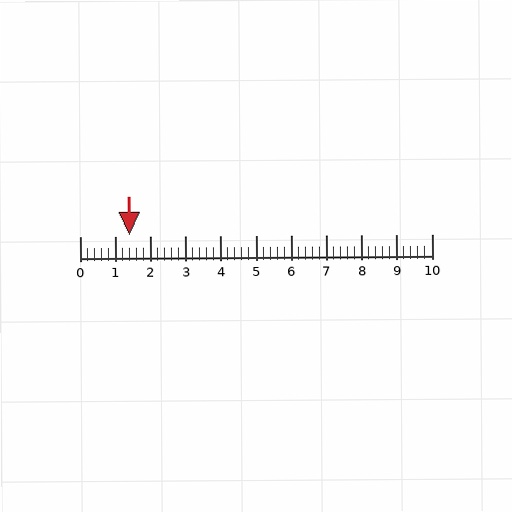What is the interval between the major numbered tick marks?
The major tick marks are spaced 1 units apart.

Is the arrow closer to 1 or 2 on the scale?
The arrow is closer to 1.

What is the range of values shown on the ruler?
The ruler shows values from 0 to 10.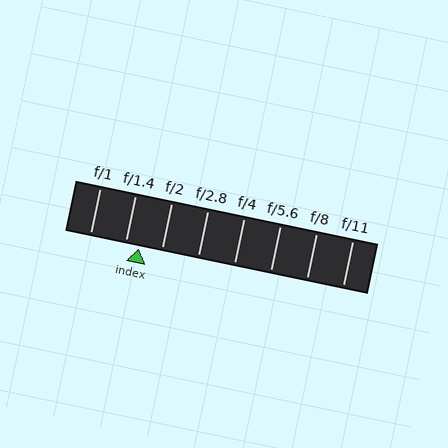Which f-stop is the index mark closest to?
The index mark is closest to f/1.4.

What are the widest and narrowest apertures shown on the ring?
The widest aperture shown is f/1 and the narrowest is f/11.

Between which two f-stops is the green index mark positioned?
The index mark is between f/1.4 and f/2.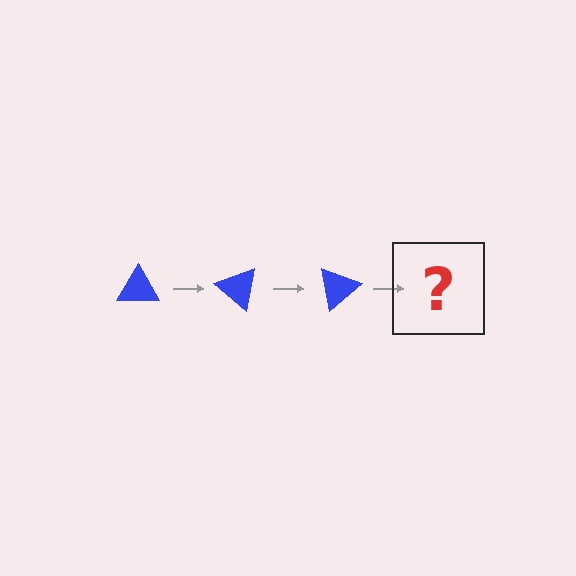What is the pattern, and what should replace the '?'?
The pattern is that the triangle rotates 40 degrees each step. The '?' should be a blue triangle rotated 120 degrees.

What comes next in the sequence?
The next element should be a blue triangle rotated 120 degrees.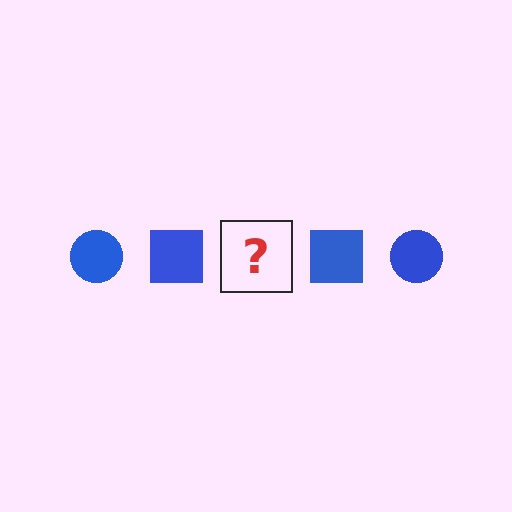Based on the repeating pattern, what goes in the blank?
The blank should be a blue circle.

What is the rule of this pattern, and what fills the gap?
The rule is that the pattern cycles through circle, square shapes in blue. The gap should be filled with a blue circle.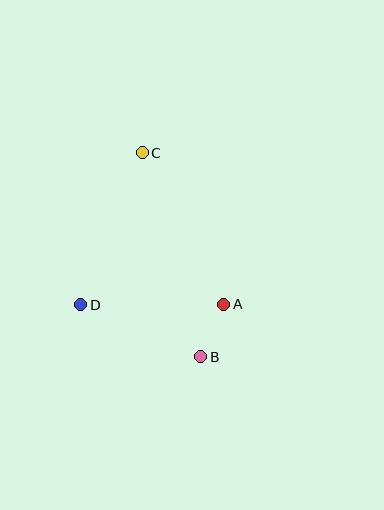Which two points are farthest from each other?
Points B and C are farthest from each other.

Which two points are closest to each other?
Points A and B are closest to each other.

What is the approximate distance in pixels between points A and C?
The distance between A and C is approximately 172 pixels.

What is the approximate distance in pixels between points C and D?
The distance between C and D is approximately 164 pixels.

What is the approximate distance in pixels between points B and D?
The distance between B and D is approximately 131 pixels.